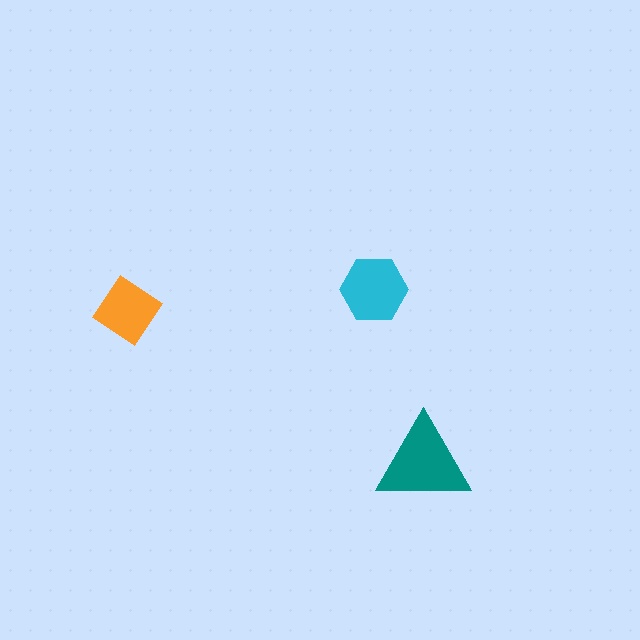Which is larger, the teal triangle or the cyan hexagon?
The teal triangle.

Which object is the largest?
The teal triangle.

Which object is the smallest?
The orange diamond.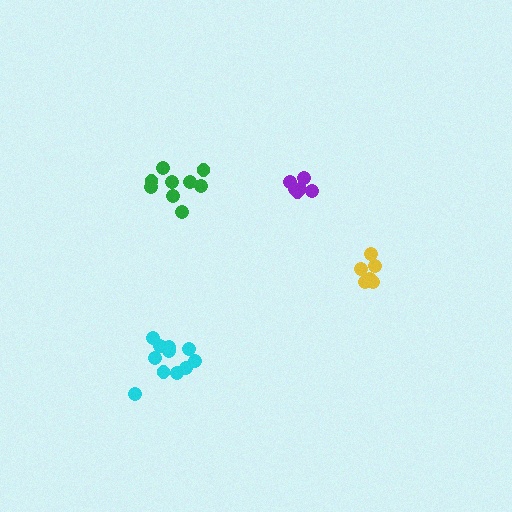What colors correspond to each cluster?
The clusters are colored: purple, yellow, cyan, green.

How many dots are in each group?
Group 1: 6 dots, Group 2: 6 dots, Group 3: 11 dots, Group 4: 9 dots (32 total).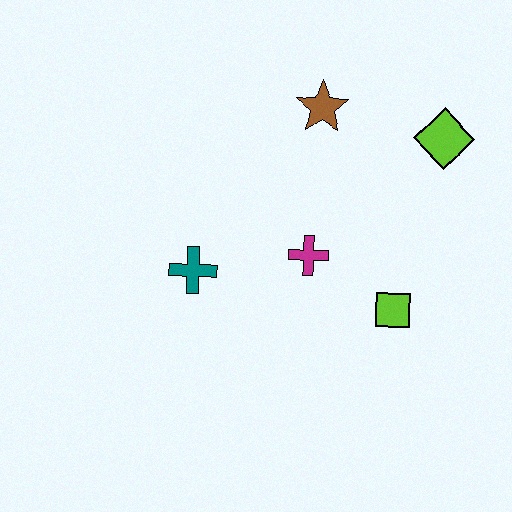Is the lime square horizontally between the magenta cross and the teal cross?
No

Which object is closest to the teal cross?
The magenta cross is closest to the teal cross.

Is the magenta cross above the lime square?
Yes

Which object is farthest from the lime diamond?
The teal cross is farthest from the lime diamond.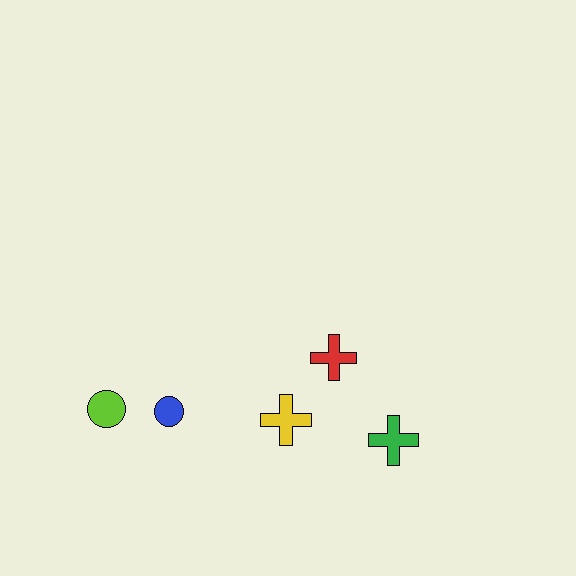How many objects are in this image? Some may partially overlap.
There are 5 objects.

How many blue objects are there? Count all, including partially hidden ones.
There is 1 blue object.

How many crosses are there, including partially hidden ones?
There are 3 crosses.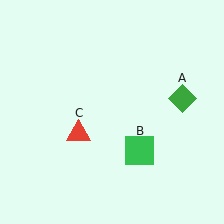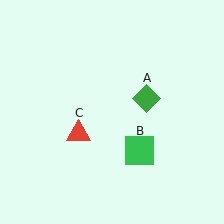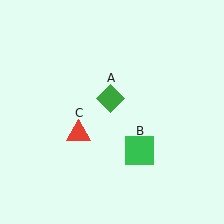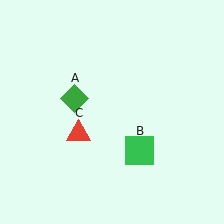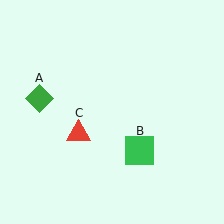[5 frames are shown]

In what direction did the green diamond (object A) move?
The green diamond (object A) moved left.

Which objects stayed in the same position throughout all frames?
Green square (object B) and red triangle (object C) remained stationary.